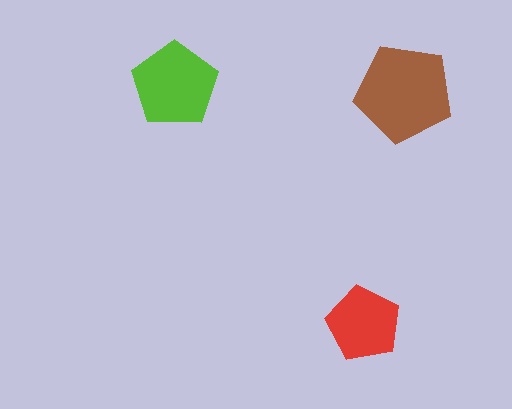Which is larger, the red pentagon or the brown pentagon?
The brown one.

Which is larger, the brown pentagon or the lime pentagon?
The brown one.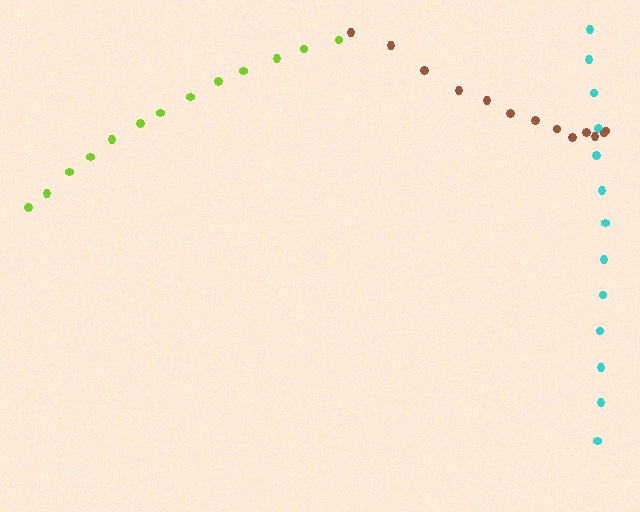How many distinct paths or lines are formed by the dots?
There are 3 distinct paths.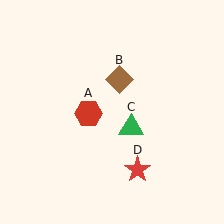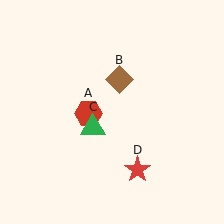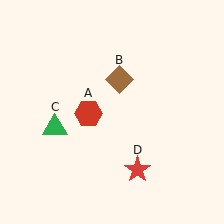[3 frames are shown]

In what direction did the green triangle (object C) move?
The green triangle (object C) moved left.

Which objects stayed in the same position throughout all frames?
Red hexagon (object A) and brown diamond (object B) and red star (object D) remained stationary.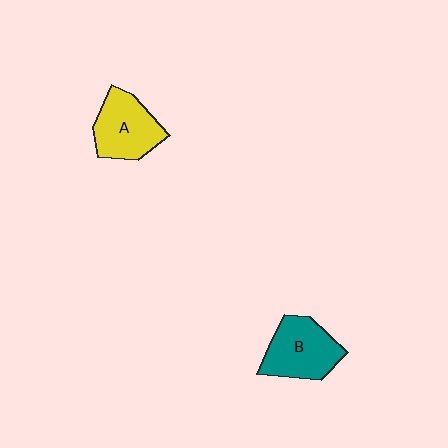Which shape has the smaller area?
Shape A (yellow).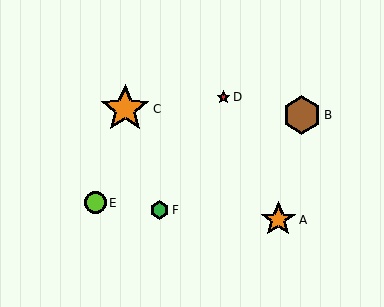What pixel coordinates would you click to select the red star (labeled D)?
Click at (224, 97) to select the red star D.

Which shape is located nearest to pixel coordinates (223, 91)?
The red star (labeled D) at (224, 97) is nearest to that location.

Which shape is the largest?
The orange star (labeled C) is the largest.